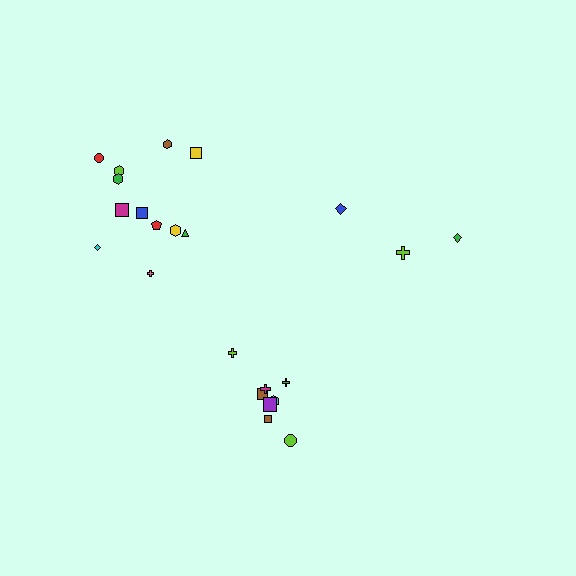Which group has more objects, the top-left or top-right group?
The top-left group.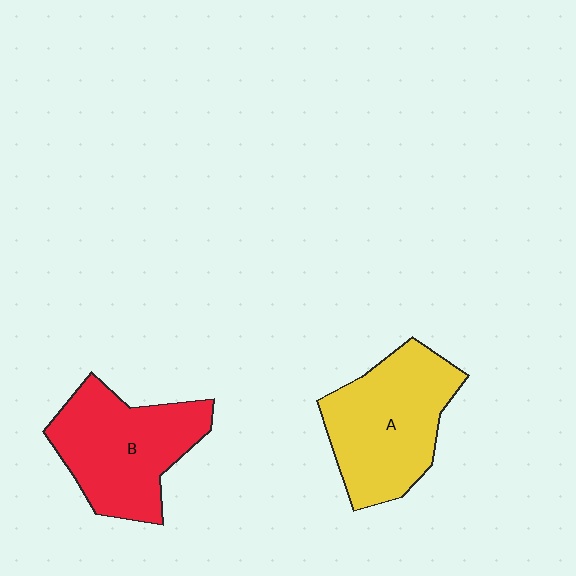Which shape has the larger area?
Shape A (yellow).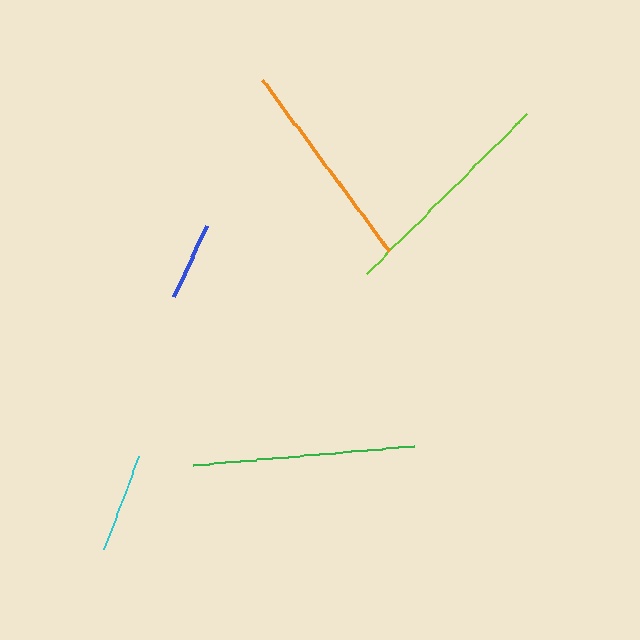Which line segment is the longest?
The lime line is the longest at approximately 227 pixels.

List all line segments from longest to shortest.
From longest to shortest: lime, green, orange, cyan, blue.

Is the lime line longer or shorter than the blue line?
The lime line is longer than the blue line.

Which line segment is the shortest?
The blue line is the shortest at approximately 78 pixels.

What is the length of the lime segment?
The lime segment is approximately 227 pixels long.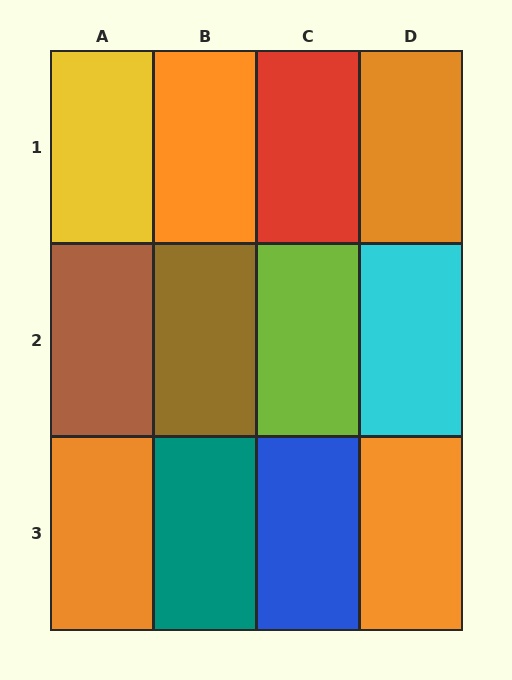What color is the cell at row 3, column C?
Blue.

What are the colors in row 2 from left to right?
Brown, brown, lime, cyan.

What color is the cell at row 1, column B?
Orange.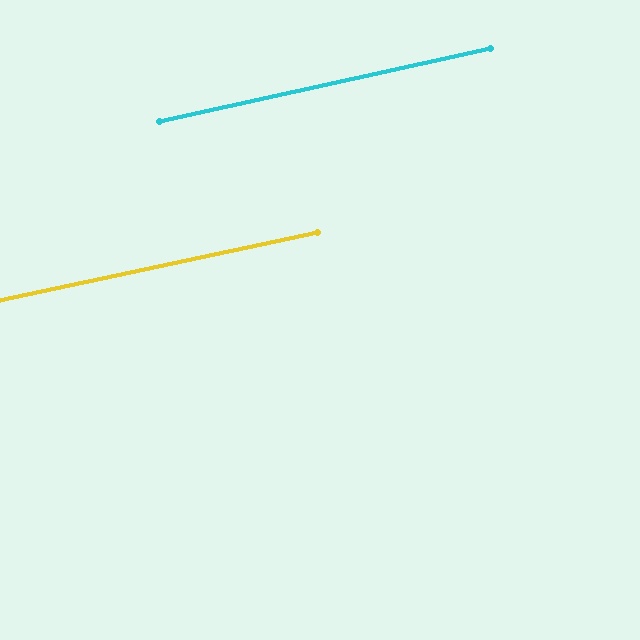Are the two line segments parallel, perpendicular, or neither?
Parallel — their directions differ by only 0.4°.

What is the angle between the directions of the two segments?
Approximately 0 degrees.